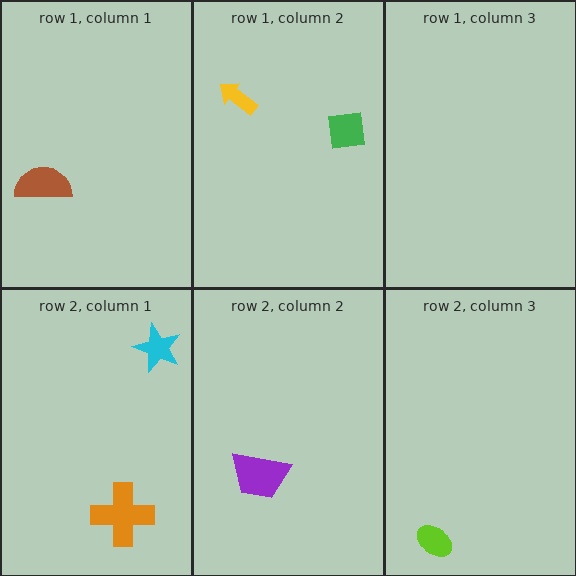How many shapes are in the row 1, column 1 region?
1.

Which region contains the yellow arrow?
The row 1, column 2 region.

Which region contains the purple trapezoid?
The row 2, column 2 region.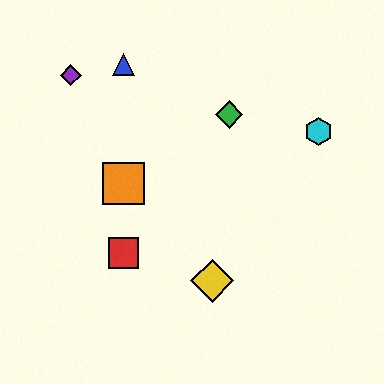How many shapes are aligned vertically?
3 shapes (the red square, the blue triangle, the orange square) are aligned vertically.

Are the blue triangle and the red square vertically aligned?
Yes, both are at x≈124.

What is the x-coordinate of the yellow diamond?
The yellow diamond is at x≈212.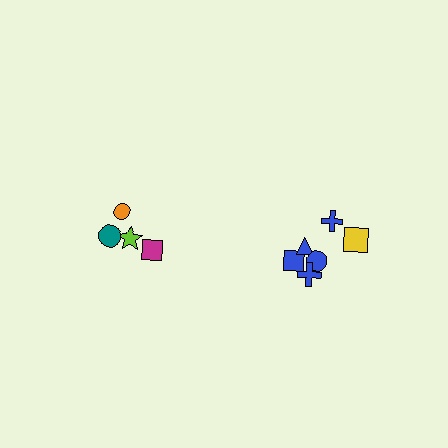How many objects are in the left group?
There are 4 objects.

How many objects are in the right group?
There are 6 objects.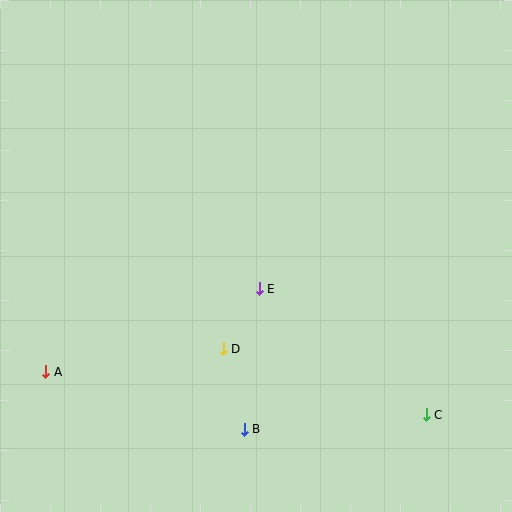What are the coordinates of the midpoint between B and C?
The midpoint between B and C is at (335, 422).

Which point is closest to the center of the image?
Point E at (259, 289) is closest to the center.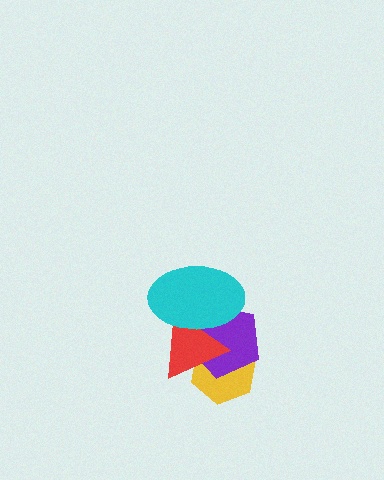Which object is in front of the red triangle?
The cyan ellipse is in front of the red triangle.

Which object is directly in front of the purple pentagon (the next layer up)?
The red triangle is directly in front of the purple pentagon.